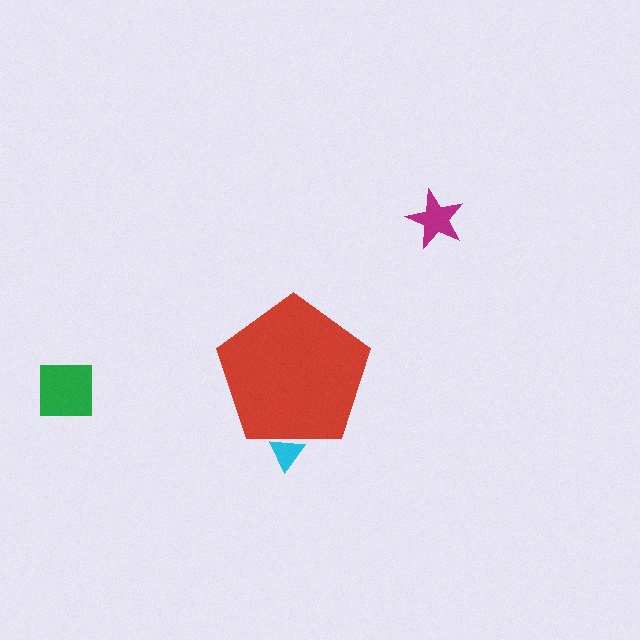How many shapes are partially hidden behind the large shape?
1 shape is partially hidden.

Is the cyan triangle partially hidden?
Yes, the cyan triangle is partially hidden behind the red pentagon.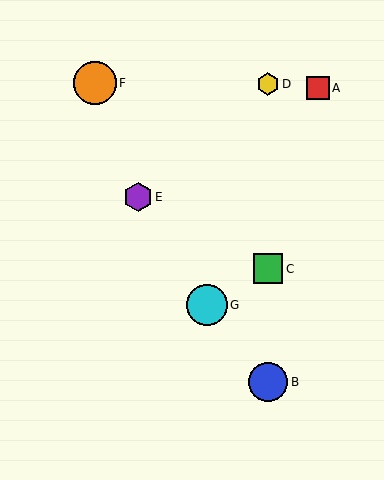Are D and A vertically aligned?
No, D is at x≈268 and A is at x≈318.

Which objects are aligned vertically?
Objects B, C, D are aligned vertically.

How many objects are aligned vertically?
3 objects (B, C, D) are aligned vertically.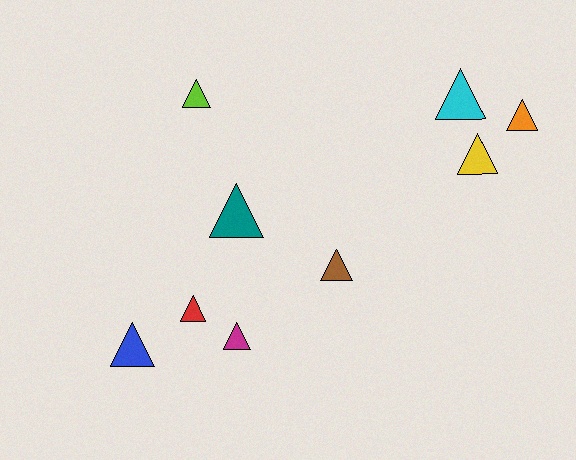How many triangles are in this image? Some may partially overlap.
There are 9 triangles.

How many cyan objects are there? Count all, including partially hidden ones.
There is 1 cyan object.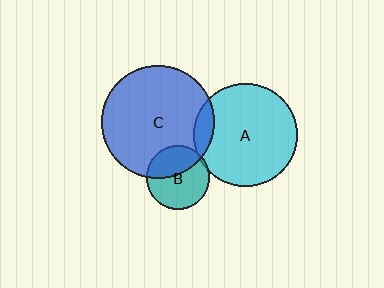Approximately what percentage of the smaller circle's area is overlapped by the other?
Approximately 40%.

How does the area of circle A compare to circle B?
Approximately 2.6 times.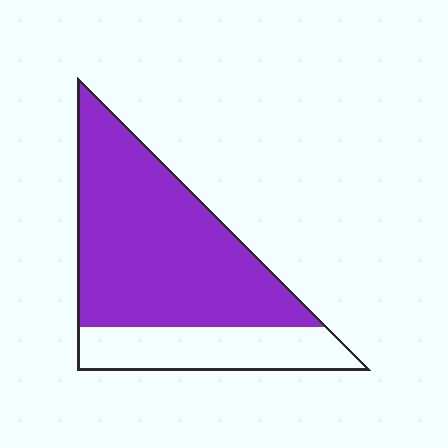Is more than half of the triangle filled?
Yes.